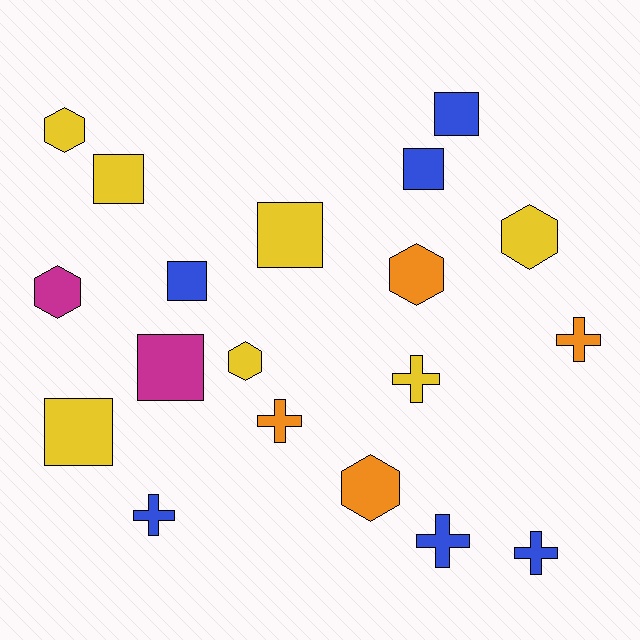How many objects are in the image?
There are 19 objects.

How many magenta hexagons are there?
There is 1 magenta hexagon.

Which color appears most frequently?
Yellow, with 7 objects.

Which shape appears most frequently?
Square, with 7 objects.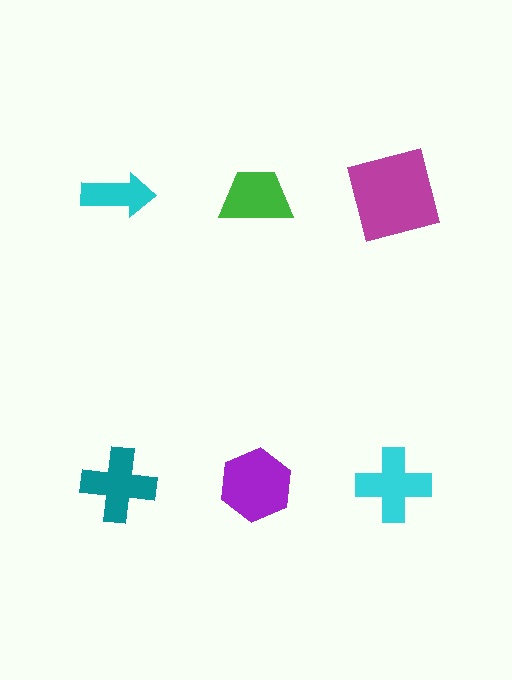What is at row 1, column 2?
A green trapezoid.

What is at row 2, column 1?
A teal cross.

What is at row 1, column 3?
A magenta square.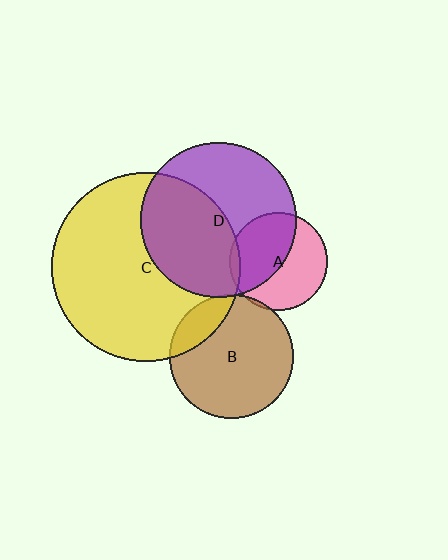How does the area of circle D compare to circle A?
Approximately 2.5 times.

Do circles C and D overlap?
Yes.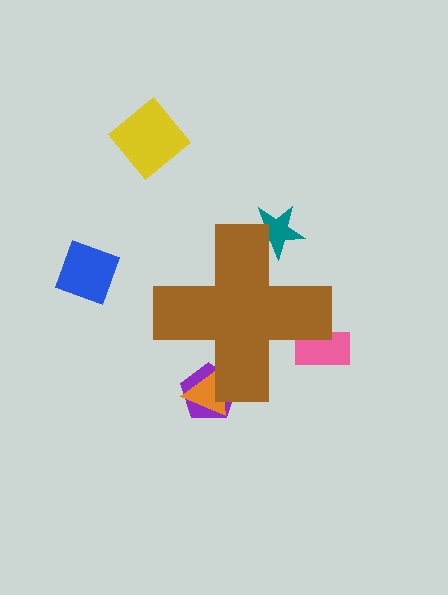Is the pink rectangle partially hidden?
Yes, the pink rectangle is partially hidden behind the brown cross.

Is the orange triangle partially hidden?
Yes, the orange triangle is partially hidden behind the brown cross.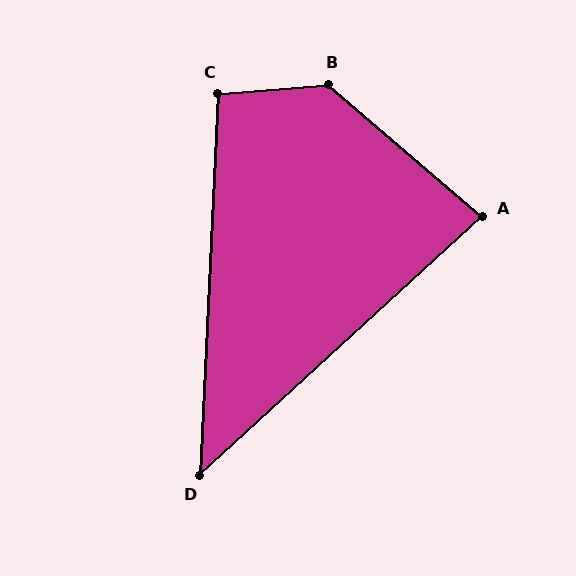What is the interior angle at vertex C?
Approximately 97 degrees (obtuse).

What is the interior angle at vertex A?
Approximately 83 degrees (acute).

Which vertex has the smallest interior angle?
D, at approximately 45 degrees.